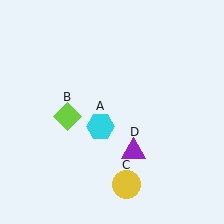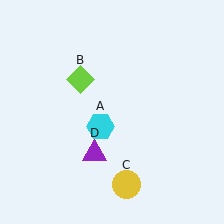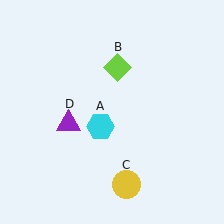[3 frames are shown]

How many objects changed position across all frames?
2 objects changed position: lime diamond (object B), purple triangle (object D).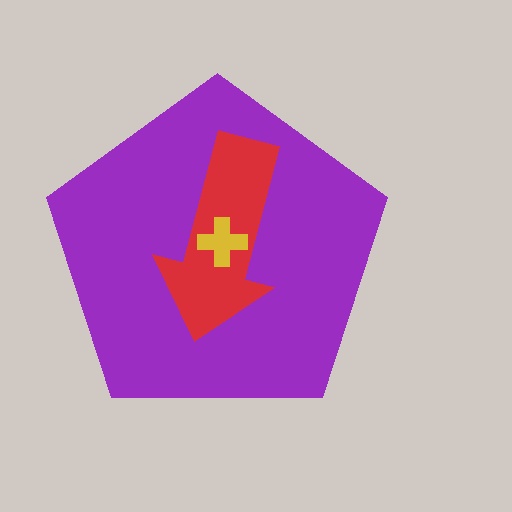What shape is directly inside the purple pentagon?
The red arrow.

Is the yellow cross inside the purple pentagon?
Yes.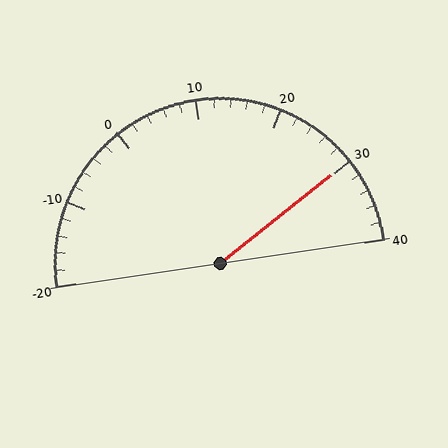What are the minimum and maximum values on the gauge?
The gauge ranges from -20 to 40.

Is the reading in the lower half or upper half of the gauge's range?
The reading is in the upper half of the range (-20 to 40).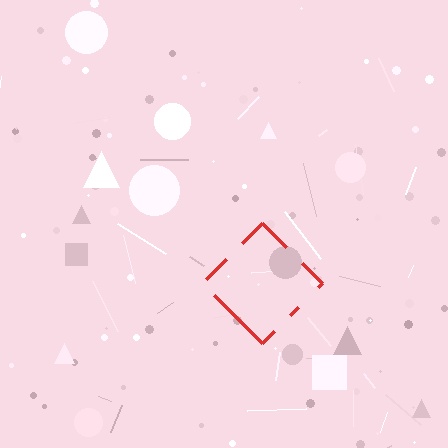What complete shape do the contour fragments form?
The contour fragments form a diamond.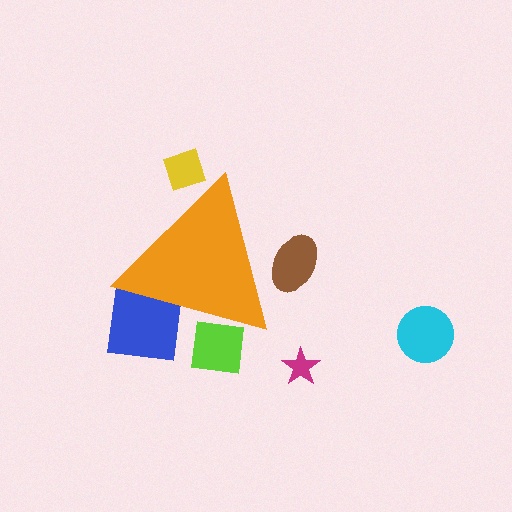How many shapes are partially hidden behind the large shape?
4 shapes are partially hidden.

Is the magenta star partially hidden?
No, the magenta star is fully visible.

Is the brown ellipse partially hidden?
Yes, the brown ellipse is partially hidden behind the orange triangle.